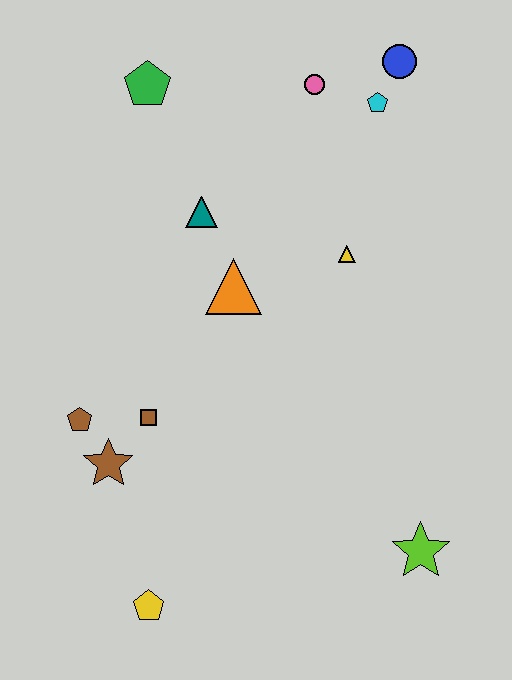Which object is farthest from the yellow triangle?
The yellow pentagon is farthest from the yellow triangle.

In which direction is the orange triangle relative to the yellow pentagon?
The orange triangle is above the yellow pentagon.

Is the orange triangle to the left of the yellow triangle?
Yes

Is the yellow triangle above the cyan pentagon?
No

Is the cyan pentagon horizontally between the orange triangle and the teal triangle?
No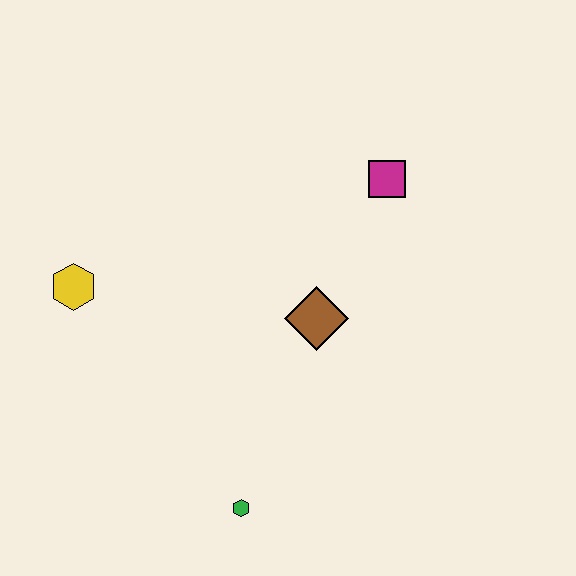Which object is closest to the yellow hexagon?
The brown diamond is closest to the yellow hexagon.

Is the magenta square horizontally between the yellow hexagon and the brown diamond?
No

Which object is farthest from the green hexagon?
The magenta square is farthest from the green hexagon.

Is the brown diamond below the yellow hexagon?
Yes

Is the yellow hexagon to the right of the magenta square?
No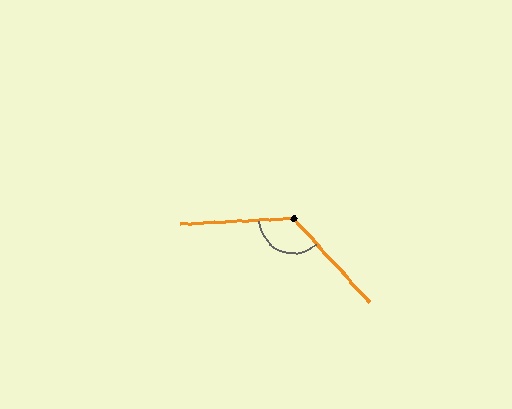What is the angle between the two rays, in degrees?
Approximately 130 degrees.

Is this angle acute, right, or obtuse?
It is obtuse.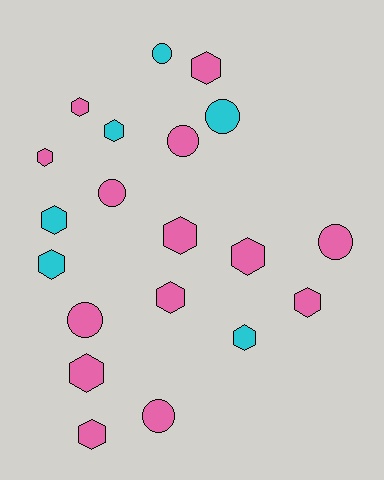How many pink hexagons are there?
There are 9 pink hexagons.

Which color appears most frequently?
Pink, with 14 objects.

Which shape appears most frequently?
Hexagon, with 13 objects.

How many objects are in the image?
There are 20 objects.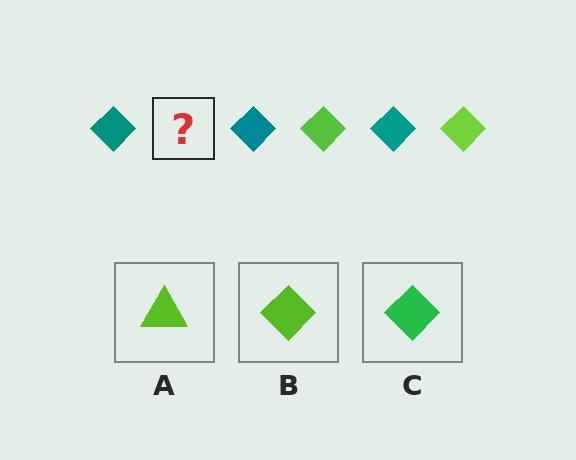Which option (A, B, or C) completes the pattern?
B.